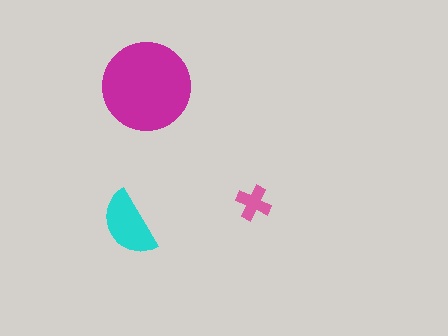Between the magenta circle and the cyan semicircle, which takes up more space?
The magenta circle.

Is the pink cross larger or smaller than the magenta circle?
Smaller.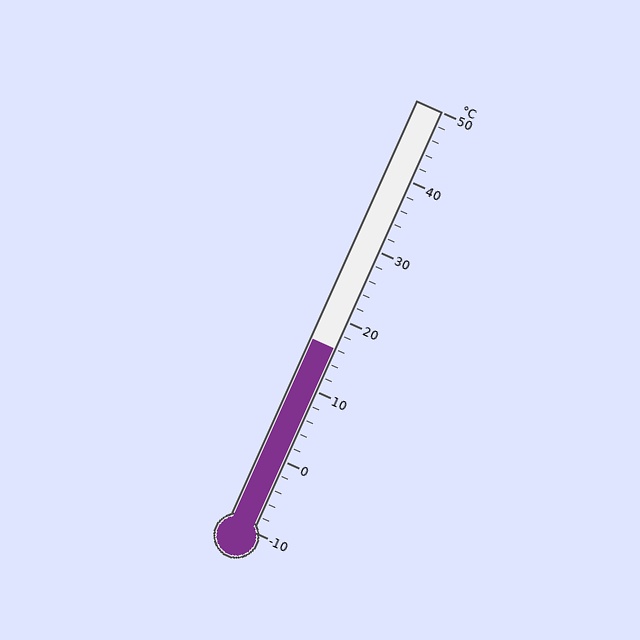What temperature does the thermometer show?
The thermometer shows approximately 16°C.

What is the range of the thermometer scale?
The thermometer scale ranges from -10°C to 50°C.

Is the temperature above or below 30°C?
The temperature is below 30°C.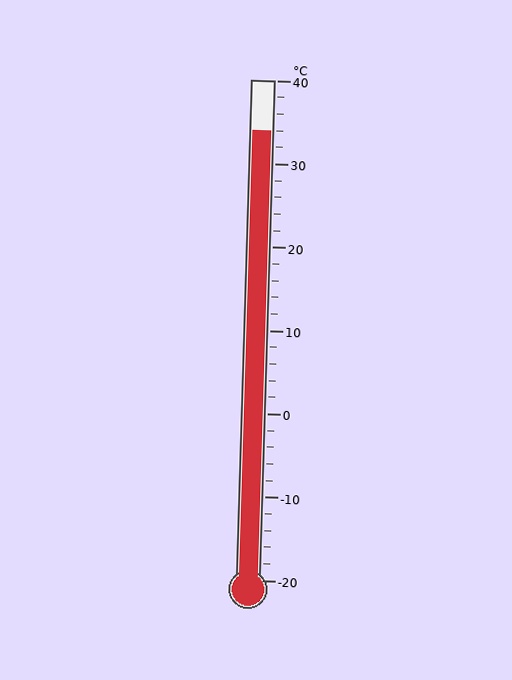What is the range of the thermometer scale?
The thermometer scale ranges from -20°C to 40°C.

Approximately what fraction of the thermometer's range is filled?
The thermometer is filled to approximately 90% of its range.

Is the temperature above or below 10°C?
The temperature is above 10°C.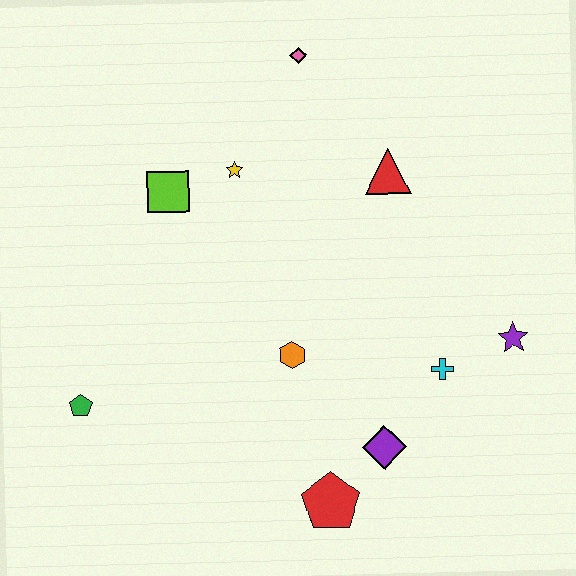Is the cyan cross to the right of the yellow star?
Yes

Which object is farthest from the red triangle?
The green pentagon is farthest from the red triangle.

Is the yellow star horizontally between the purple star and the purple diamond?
No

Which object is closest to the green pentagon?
The orange hexagon is closest to the green pentagon.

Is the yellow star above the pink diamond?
No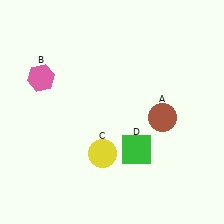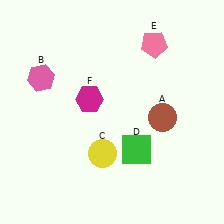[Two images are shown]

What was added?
A pink pentagon (E), a magenta hexagon (F) were added in Image 2.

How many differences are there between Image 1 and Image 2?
There are 2 differences between the two images.